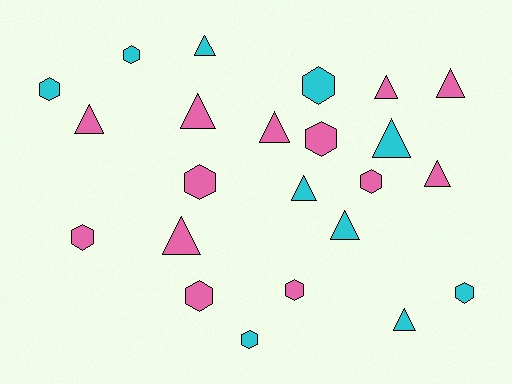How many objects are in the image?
There are 23 objects.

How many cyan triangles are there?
There are 5 cyan triangles.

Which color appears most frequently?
Pink, with 13 objects.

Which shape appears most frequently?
Triangle, with 12 objects.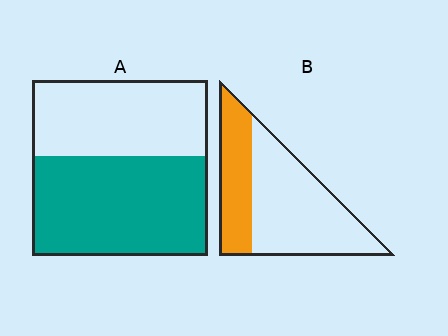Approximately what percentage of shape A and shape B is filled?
A is approximately 55% and B is approximately 35%.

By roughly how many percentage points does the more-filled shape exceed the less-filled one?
By roughly 25 percentage points (A over B).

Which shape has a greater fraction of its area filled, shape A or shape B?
Shape A.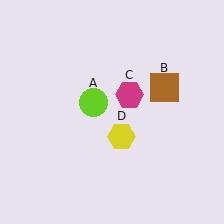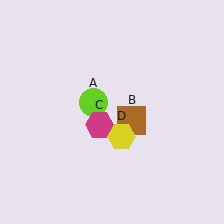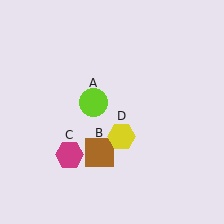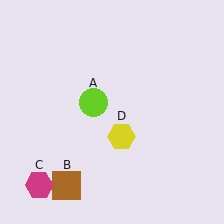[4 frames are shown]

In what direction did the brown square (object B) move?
The brown square (object B) moved down and to the left.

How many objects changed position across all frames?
2 objects changed position: brown square (object B), magenta hexagon (object C).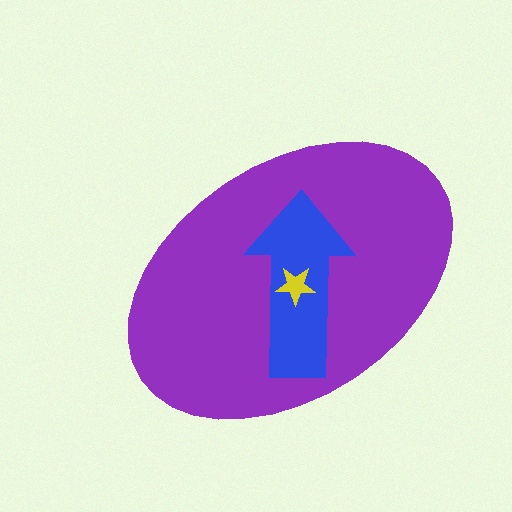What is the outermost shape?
The purple ellipse.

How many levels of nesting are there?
3.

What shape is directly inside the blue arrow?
The yellow star.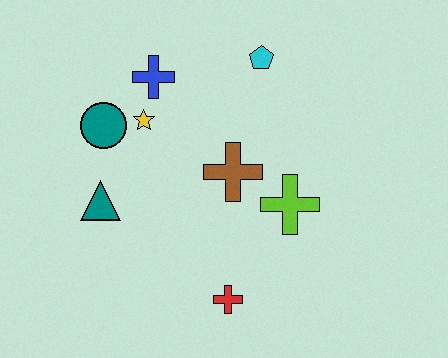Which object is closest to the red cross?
The lime cross is closest to the red cross.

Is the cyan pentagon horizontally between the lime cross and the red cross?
Yes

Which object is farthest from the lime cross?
The teal circle is farthest from the lime cross.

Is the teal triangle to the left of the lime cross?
Yes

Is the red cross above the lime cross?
No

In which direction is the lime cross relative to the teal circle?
The lime cross is to the right of the teal circle.